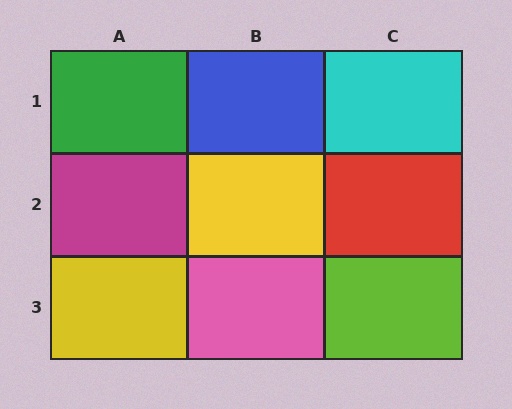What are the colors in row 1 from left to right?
Green, blue, cyan.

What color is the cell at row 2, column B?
Yellow.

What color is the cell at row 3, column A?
Yellow.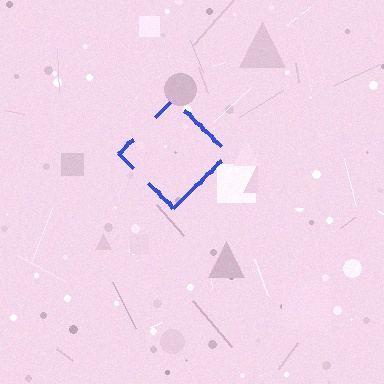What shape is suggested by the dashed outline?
The dashed outline suggests a diamond.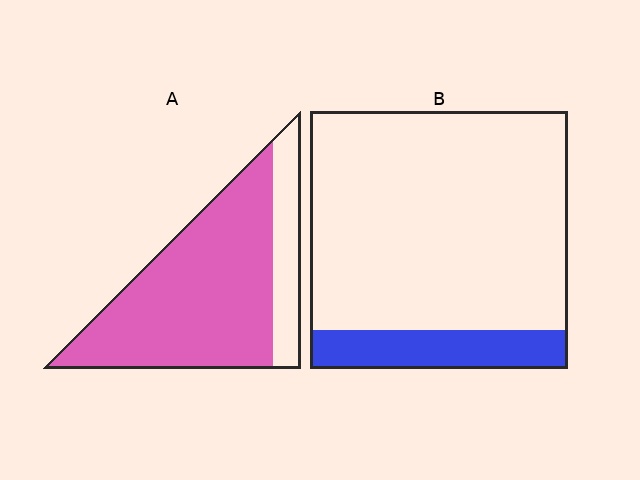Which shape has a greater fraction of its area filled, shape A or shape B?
Shape A.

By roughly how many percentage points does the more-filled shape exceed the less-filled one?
By roughly 65 percentage points (A over B).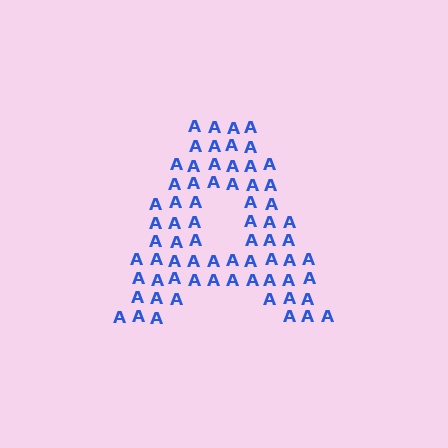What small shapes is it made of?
It is made of small letter A's.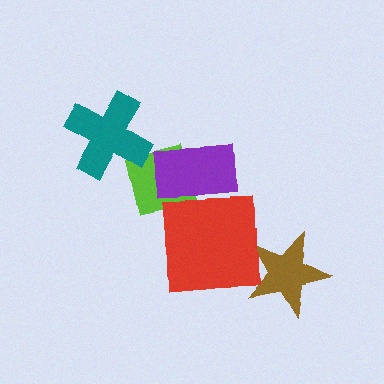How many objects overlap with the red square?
2 objects overlap with the red square.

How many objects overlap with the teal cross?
1 object overlaps with the teal cross.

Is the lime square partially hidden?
Yes, it is partially covered by another shape.